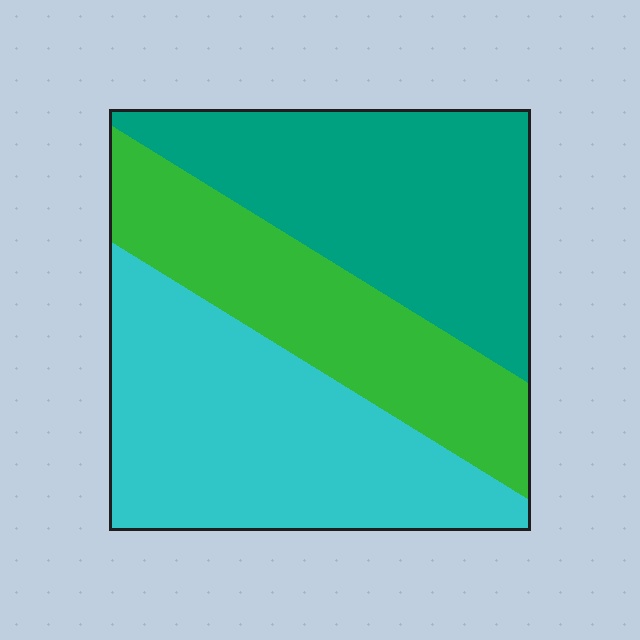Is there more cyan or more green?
Cyan.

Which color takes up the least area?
Green, at roughly 30%.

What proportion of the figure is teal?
Teal takes up between a quarter and a half of the figure.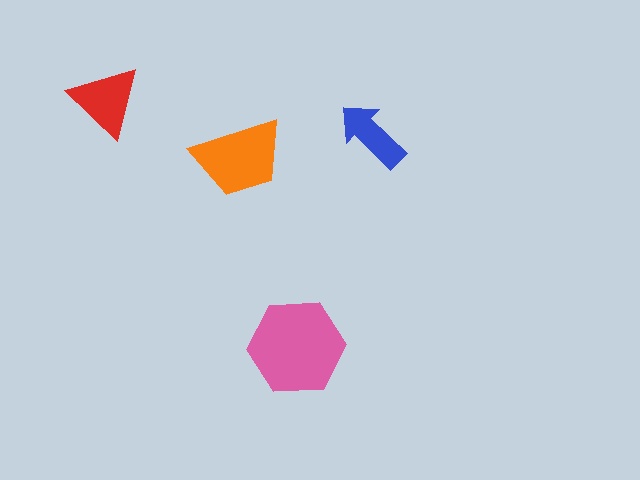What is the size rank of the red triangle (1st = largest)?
3rd.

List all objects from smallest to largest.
The blue arrow, the red triangle, the orange trapezoid, the pink hexagon.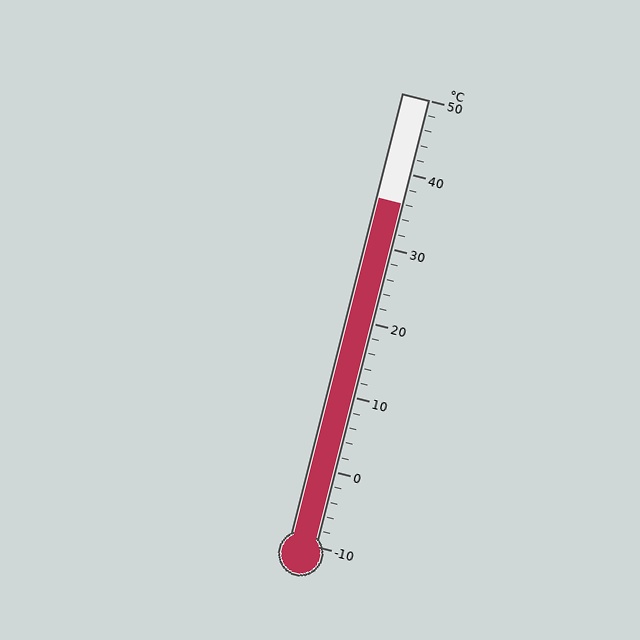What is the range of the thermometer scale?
The thermometer scale ranges from -10°C to 50°C.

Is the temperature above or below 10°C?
The temperature is above 10°C.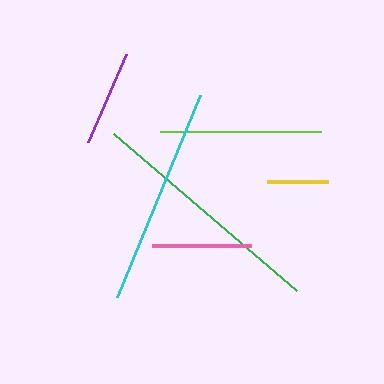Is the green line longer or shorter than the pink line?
The green line is longer than the pink line.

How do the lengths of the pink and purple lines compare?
The pink and purple lines are approximately the same length.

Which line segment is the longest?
The green line is the longest at approximately 242 pixels.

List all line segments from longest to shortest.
From longest to shortest: green, cyan, lime, pink, purple, yellow.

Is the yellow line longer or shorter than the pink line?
The pink line is longer than the yellow line.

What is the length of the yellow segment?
The yellow segment is approximately 61 pixels long.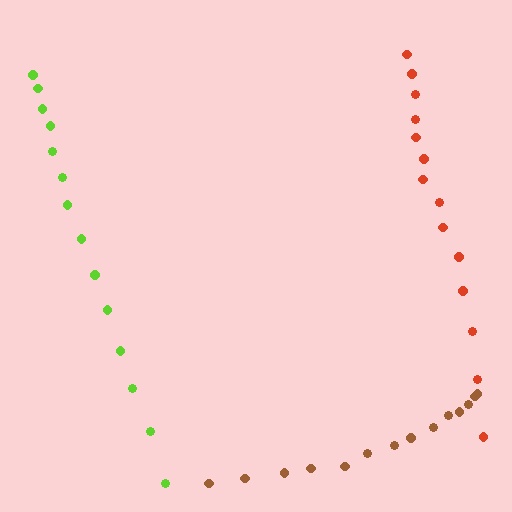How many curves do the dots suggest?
There are 3 distinct paths.